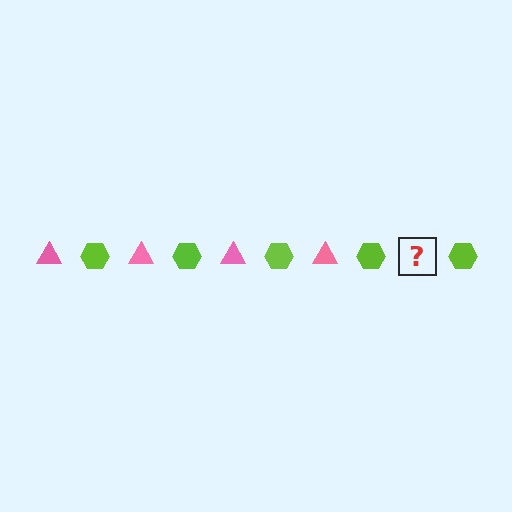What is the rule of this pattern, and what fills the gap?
The rule is that the pattern alternates between pink triangle and lime hexagon. The gap should be filled with a pink triangle.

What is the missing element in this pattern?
The missing element is a pink triangle.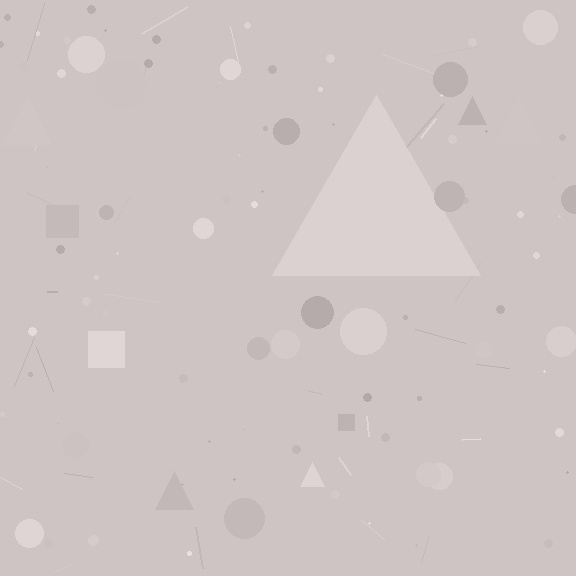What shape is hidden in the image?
A triangle is hidden in the image.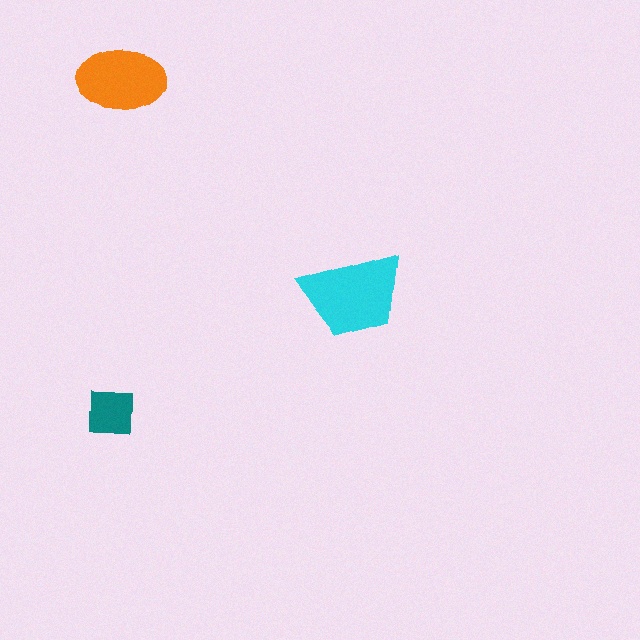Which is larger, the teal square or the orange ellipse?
The orange ellipse.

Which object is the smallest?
The teal square.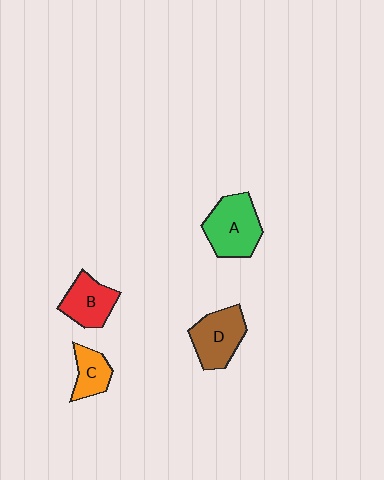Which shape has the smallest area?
Shape C (orange).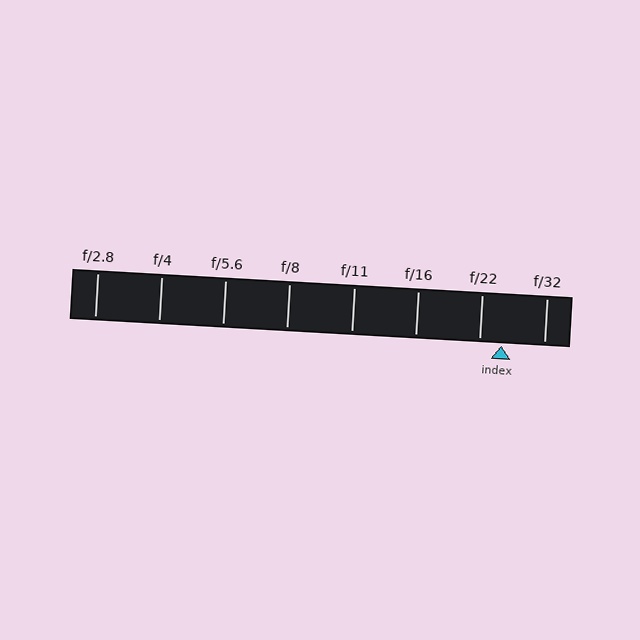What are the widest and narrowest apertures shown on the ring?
The widest aperture shown is f/2.8 and the narrowest is f/32.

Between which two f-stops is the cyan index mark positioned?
The index mark is between f/22 and f/32.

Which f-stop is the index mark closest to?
The index mark is closest to f/22.